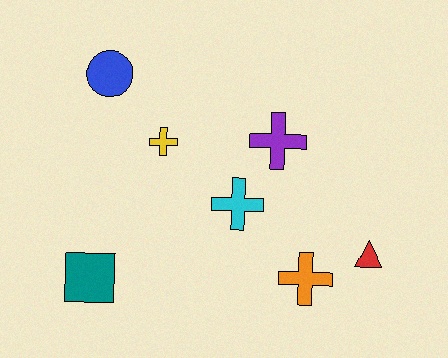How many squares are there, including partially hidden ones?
There is 1 square.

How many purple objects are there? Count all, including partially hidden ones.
There is 1 purple object.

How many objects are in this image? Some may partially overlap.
There are 7 objects.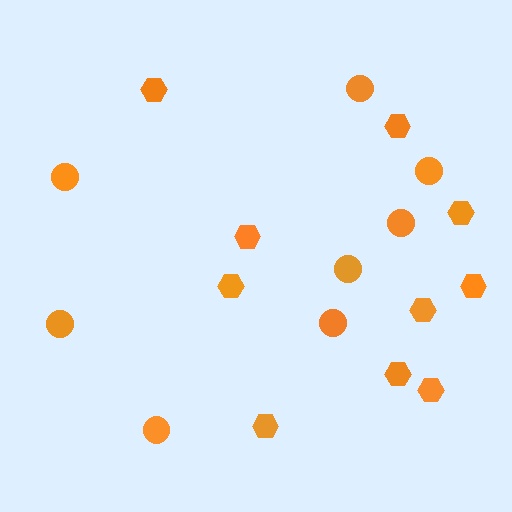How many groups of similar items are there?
There are 2 groups: one group of hexagons (10) and one group of circles (8).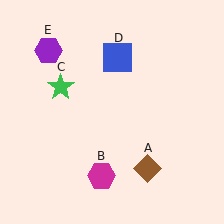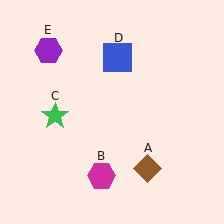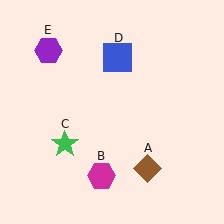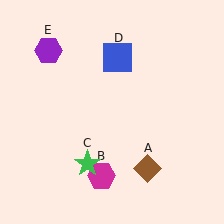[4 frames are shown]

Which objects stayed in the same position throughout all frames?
Brown diamond (object A) and magenta hexagon (object B) and blue square (object D) and purple hexagon (object E) remained stationary.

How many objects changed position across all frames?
1 object changed position: green star (object C).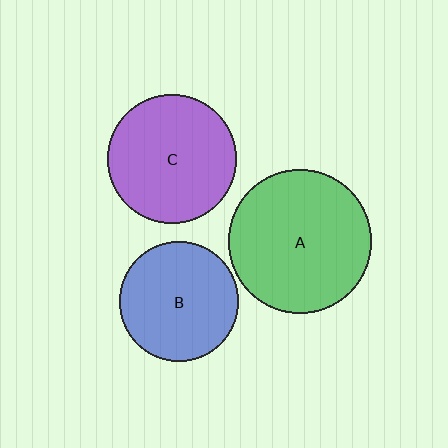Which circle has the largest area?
Circle A (green).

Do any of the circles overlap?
No, none of the circles overlap.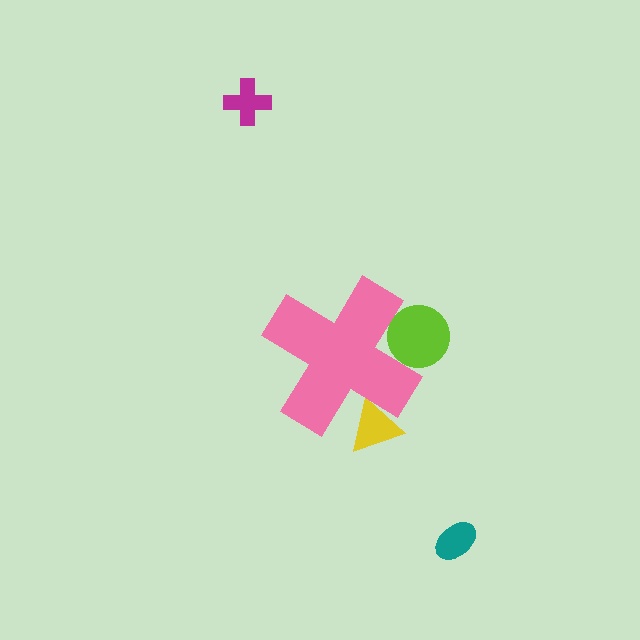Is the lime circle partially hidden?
Yes, the lime circle is partially hidden behind the pink cross.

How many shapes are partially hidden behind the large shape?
2 shapes are partially hidden.